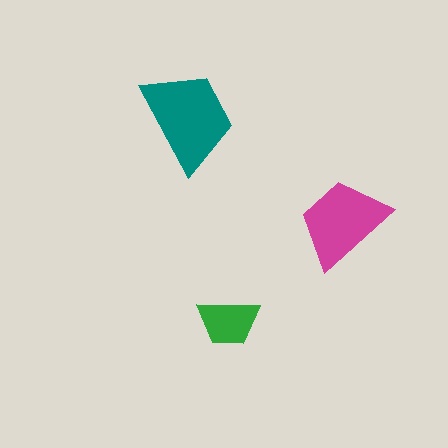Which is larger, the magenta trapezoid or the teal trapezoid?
The teal one.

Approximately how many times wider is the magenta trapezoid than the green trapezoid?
About 1.5 times wider.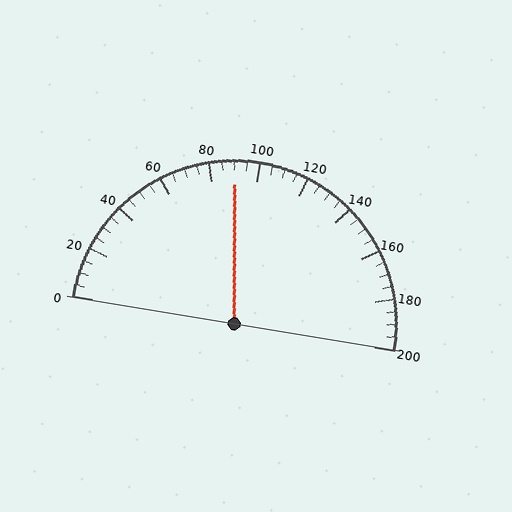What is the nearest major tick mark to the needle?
The nearest major tick mark is 80.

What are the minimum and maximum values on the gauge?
The gauge ranges from 0 to 200.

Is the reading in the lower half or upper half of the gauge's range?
The reading is in the lower half of the range (0 to 200).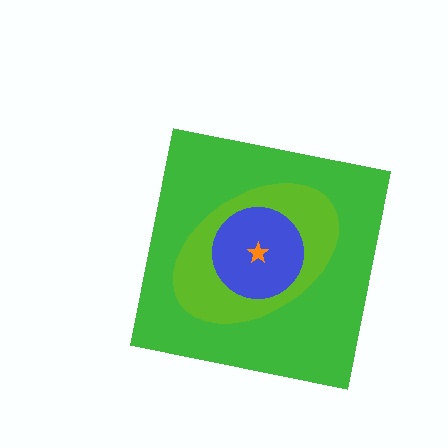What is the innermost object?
The orange star.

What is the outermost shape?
The green square.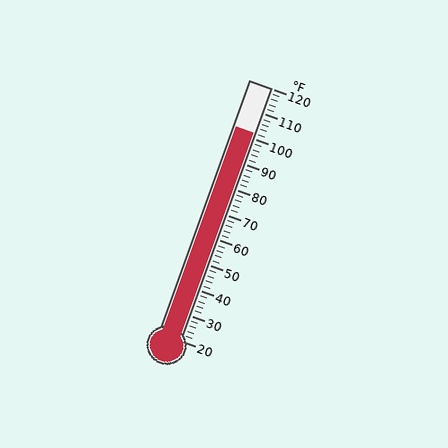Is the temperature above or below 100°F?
The temperature is above 100°F.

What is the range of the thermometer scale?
The thermometer scale ranges from 20°F to 120°F.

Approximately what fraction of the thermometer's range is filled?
The thermometer is filled to approximately 80% of its range.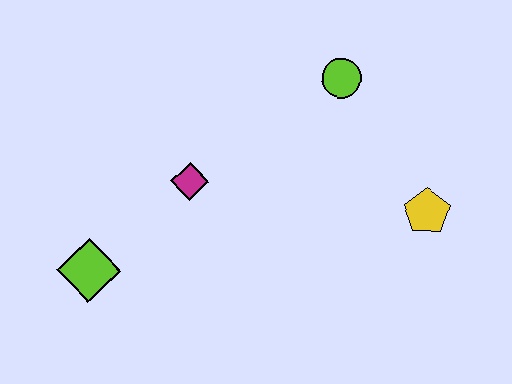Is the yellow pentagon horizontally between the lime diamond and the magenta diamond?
No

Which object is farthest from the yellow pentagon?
The lime diamond is farthest from the yellow pentagon.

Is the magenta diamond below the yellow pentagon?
No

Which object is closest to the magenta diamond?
The lime diamond is closest to the magenta diamond.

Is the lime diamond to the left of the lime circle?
Yes